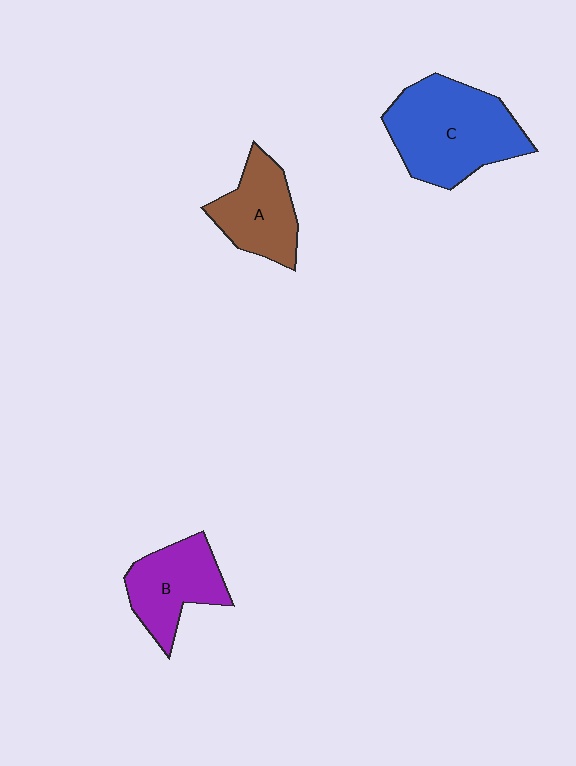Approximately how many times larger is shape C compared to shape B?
Approximately 1.6 times.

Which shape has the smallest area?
Shape A (brown).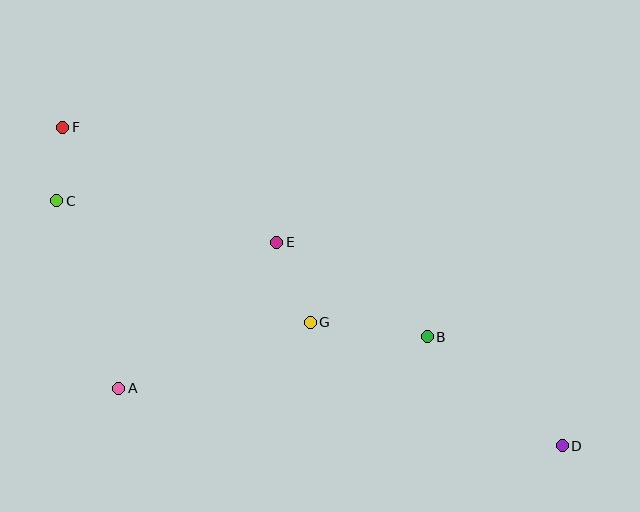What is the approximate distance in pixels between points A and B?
The distance between A and B is approximately 313 pixels.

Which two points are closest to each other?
Points C and F are closest to each other.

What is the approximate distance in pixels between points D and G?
The distance between D and G is approximately 281 pixels.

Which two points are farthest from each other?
Points D and F are farthest from each other.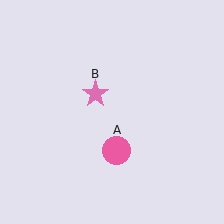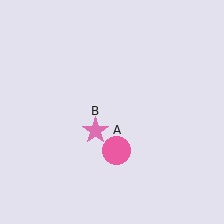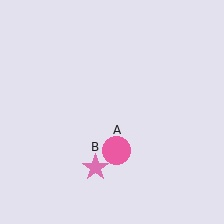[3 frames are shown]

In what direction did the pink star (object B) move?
The pink star (object B) moved down.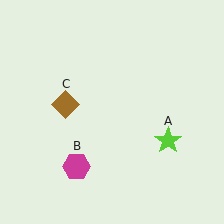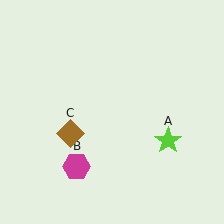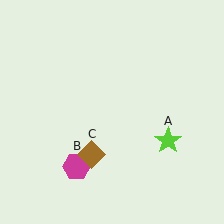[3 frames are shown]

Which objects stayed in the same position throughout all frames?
Lime star (object A) and magenta hexagon (object B) remained stationary.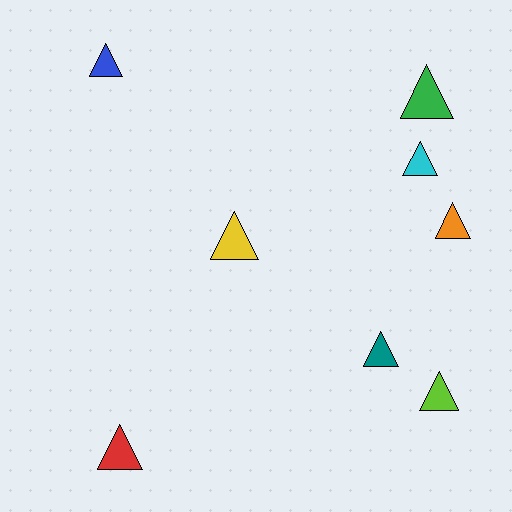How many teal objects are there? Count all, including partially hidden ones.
There is 1 teal object.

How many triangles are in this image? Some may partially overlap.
There are 8 triangles.